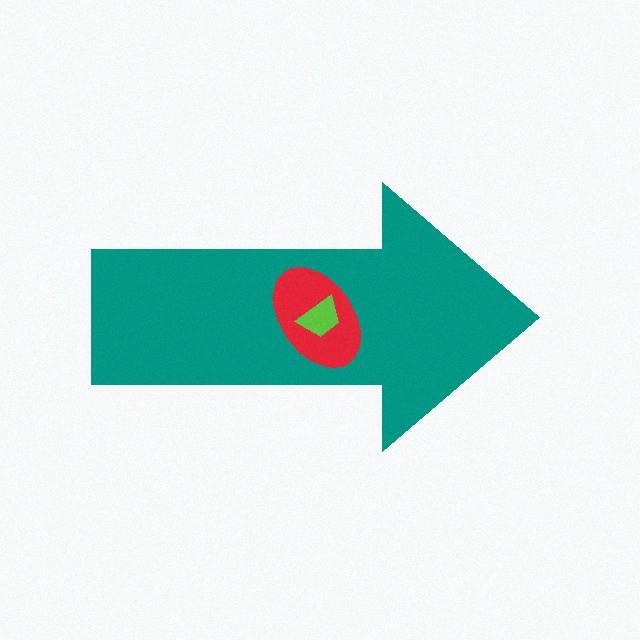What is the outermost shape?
The teal arrow.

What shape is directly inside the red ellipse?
The lime trapezoid.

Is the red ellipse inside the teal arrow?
Yes.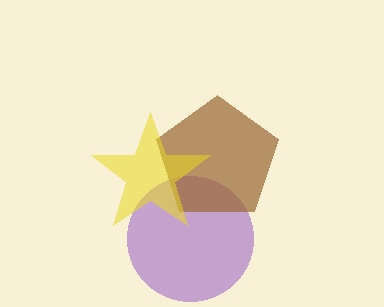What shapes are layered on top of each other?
The layered shapes are: a purple circle, a brown pentagon, a yellow star.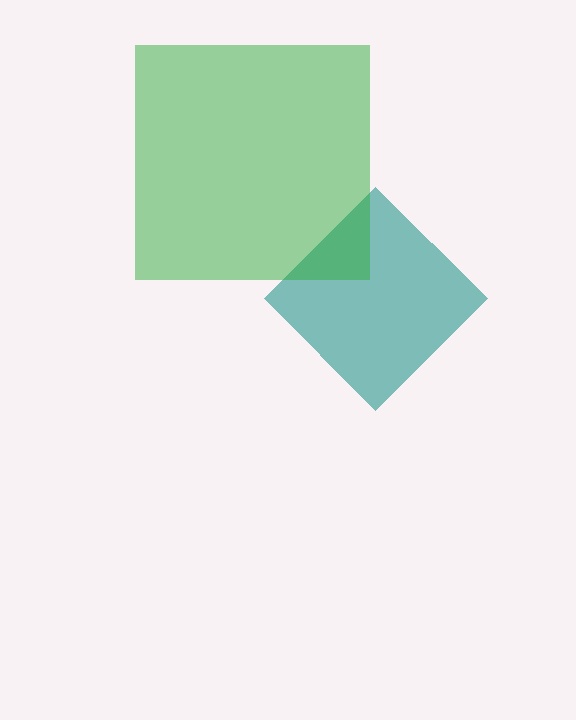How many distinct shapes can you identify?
There are 2 distinct shapes: a teal diamond, a green square.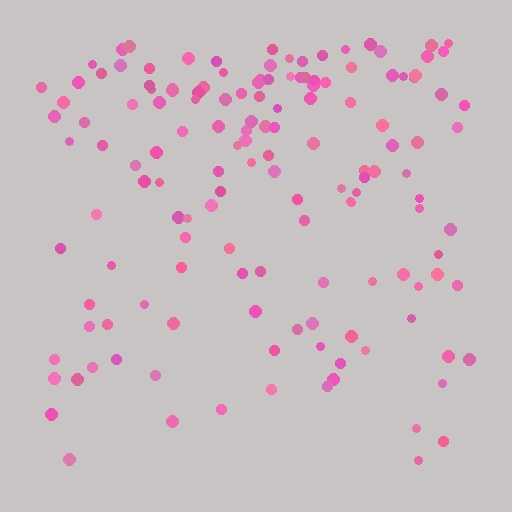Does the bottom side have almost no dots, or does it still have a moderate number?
Still a moderate number, just noticeably fewer than the top.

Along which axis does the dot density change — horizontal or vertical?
Vertical.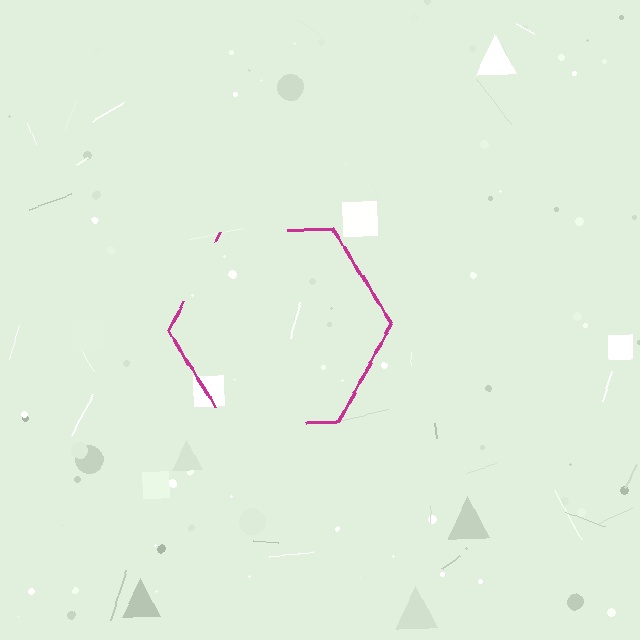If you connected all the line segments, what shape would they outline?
They would outline a hexagon.